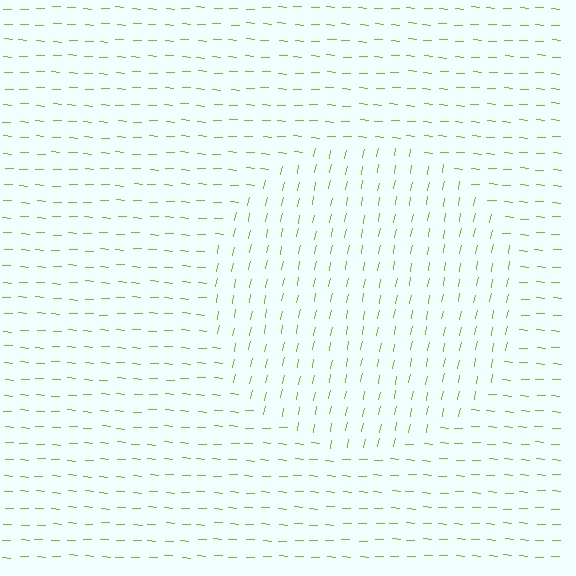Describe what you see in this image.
The image is filled with small lime line segments. A circle region in the image has lines oriented differently from the surrounding lines, creating a visible texture boundary.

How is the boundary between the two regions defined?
The boundary is defined purely by a change in line orientation (approximately 82 degrees difference). All lines are the same color and thickness.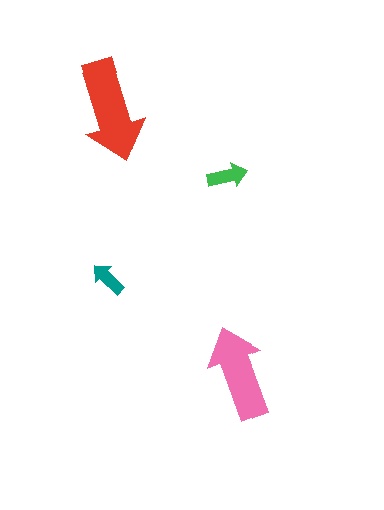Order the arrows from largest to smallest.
the red one, the pink one, the green one, the teal one.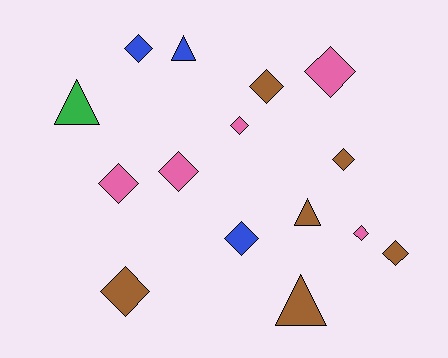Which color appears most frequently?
Brown, with 6 objects.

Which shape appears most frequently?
Diamond, with 11 objects.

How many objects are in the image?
There are 15 objects.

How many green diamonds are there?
There are no green diamonds.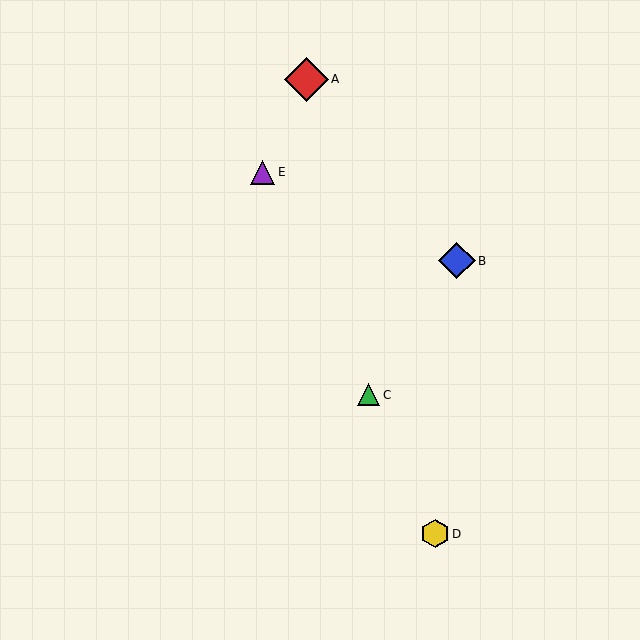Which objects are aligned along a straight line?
Objects C, D, E are aligned along a straight line.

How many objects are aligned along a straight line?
3 objects (C, D, E) are aligned along a straight line.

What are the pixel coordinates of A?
Object A is at (306, 79).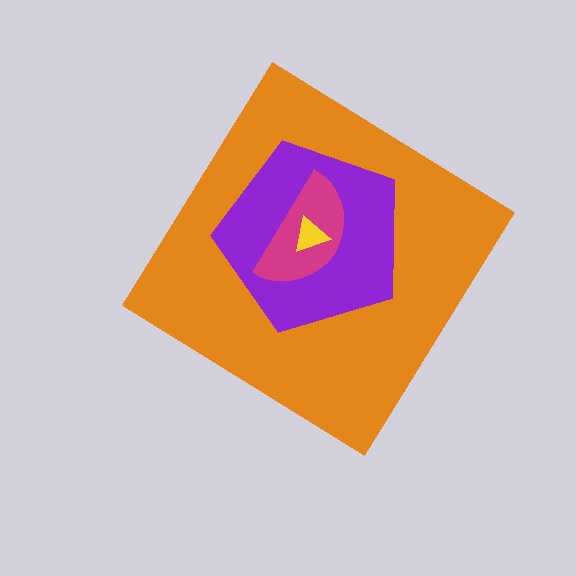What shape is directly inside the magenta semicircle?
The yellow triangle.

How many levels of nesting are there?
4.